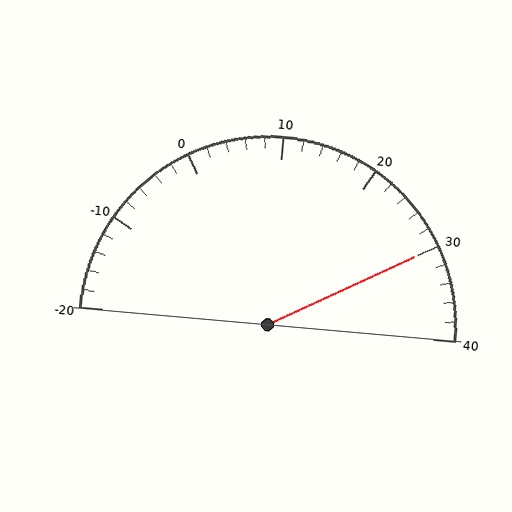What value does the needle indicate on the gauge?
The needle indicates approximately 30.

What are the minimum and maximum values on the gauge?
The gauge ranges from -20 to 40.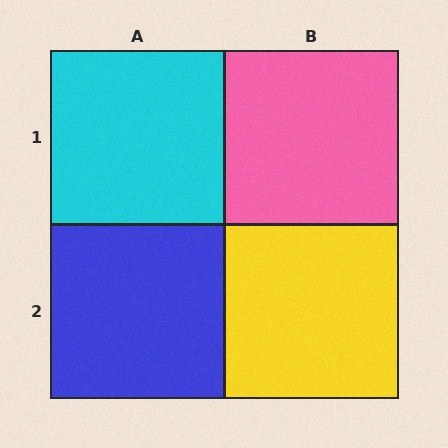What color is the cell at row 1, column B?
Pink.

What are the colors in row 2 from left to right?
Blue, yellow.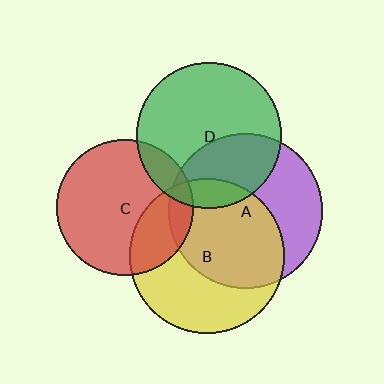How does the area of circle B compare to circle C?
Approximately 1.3 times.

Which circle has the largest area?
Circle B (yellow).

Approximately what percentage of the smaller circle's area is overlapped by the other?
Approximately 10%.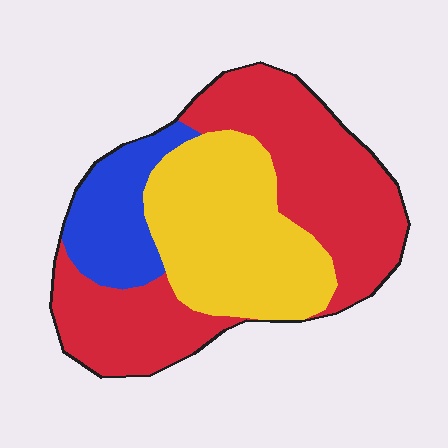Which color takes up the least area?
Blue, at roughly 15%.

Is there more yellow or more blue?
Yellow.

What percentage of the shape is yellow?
Yellow covers roughly 35% of the shape.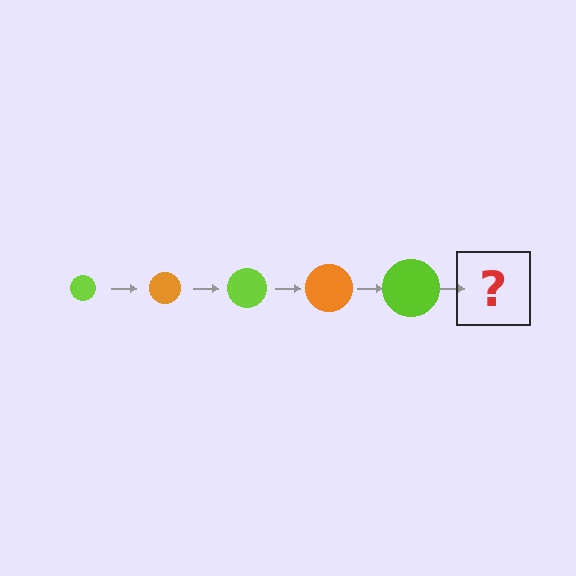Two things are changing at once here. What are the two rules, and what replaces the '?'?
The two rules are that the circle grows larger each step and the color cycles through lime and orange. The '?' should be an orange circle, larger than the previous one.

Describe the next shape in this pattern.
It should be an orange circle, larger than the previous one.